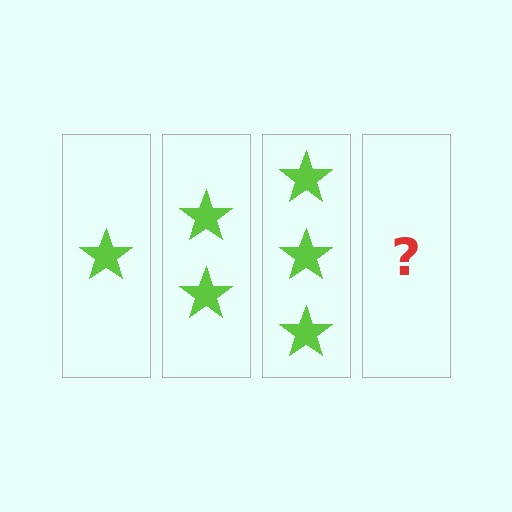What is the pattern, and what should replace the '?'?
The pattern is that each step adds one more star. The '?' should be 4 stars.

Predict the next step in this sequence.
The next step is 4 stars.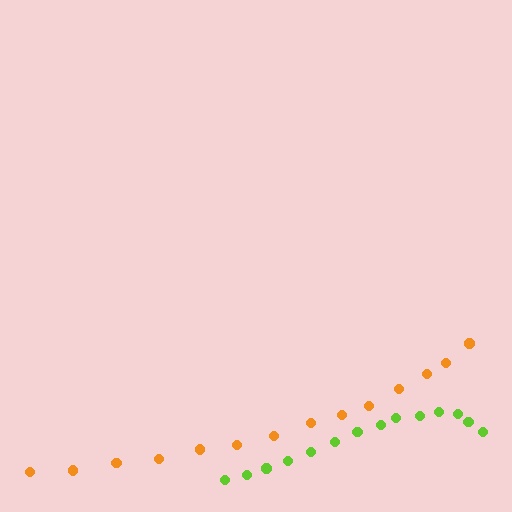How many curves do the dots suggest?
There are 2 distinct paths.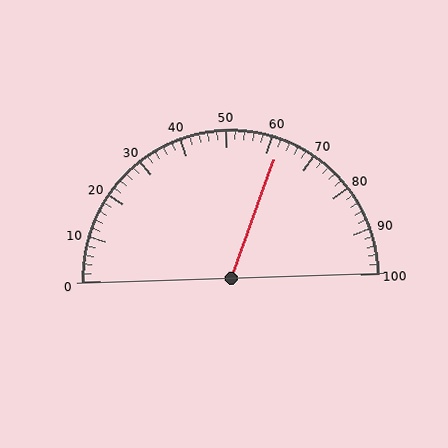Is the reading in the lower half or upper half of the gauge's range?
The reading is in the upper half of the range (0 to 100).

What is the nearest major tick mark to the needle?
The nearest major tick mark is 60.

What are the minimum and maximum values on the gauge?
The gauge ranges from 0 to 100.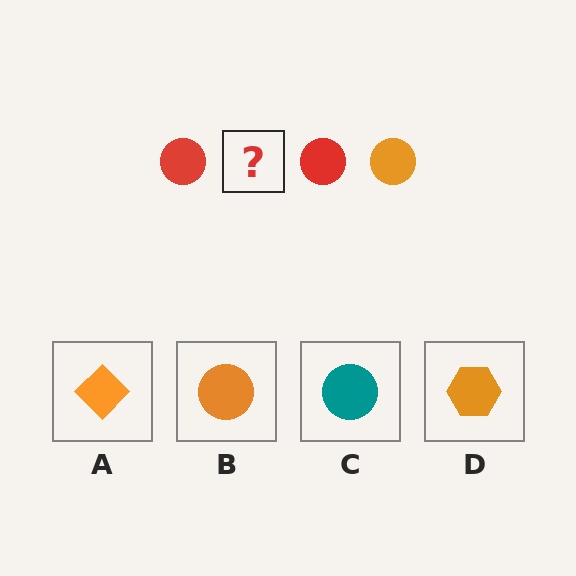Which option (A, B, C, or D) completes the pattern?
B.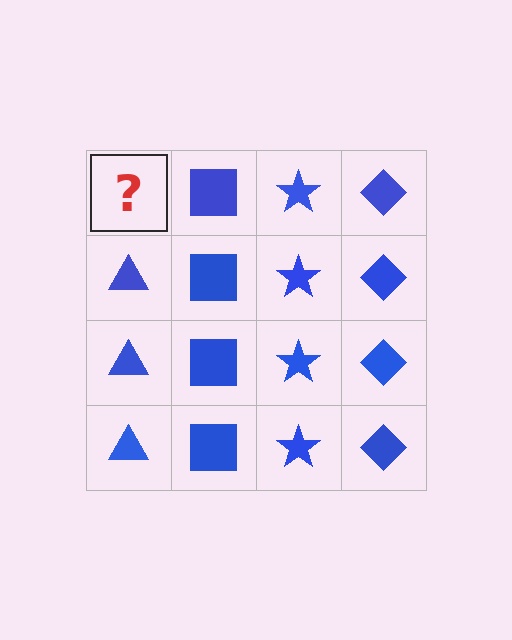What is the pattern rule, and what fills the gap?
The rule is that each column has a consistent shape. The gap should be filled with a blue triangle.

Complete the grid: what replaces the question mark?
The question mark should be replaced with a blue triangle.